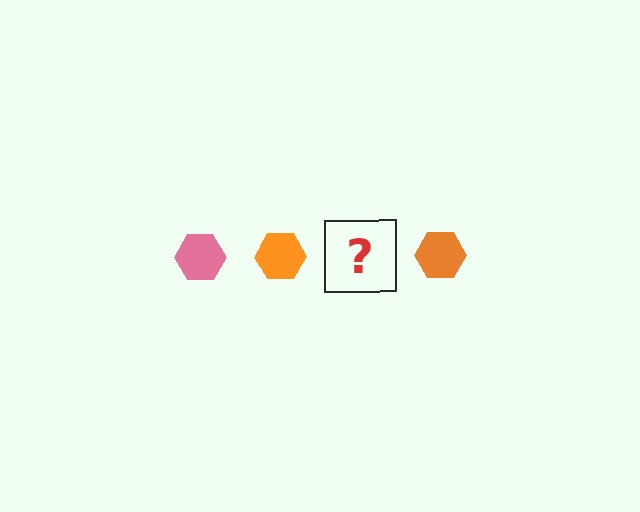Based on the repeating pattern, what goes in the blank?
The blank should be a pink hexagon.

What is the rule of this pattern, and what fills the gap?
The rule is that the pattern cycles through pink, orange hexagons. The gap should be filled with a pink hexagon.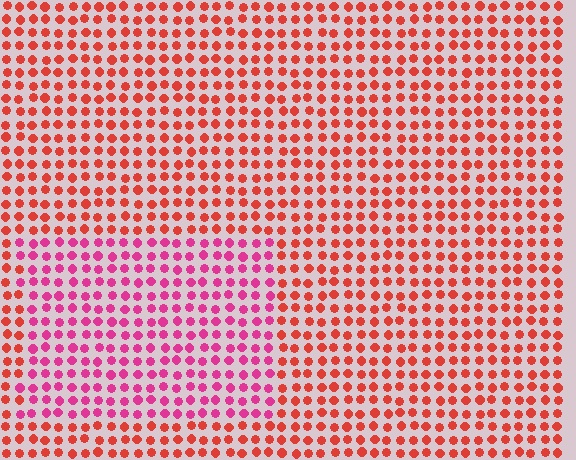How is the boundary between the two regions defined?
The boundary is defined purely by a slight shift in hue (about 38 degrees). Spacing, size, and orientation are identical on both sides.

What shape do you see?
I see a rectangle.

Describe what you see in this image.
The image is filled with small red elements in a uniform arrangement. A rectangle-shaped region is visible where the elements are tinted to a slightly different hue, forming a subtle color boundary.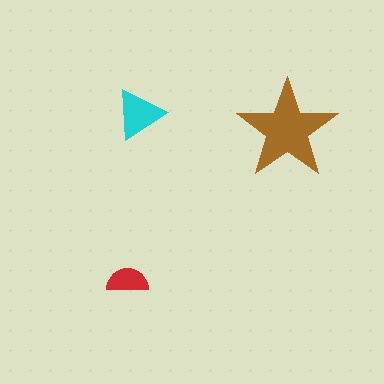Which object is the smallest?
The red semicircle.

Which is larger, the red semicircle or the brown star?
The brown star.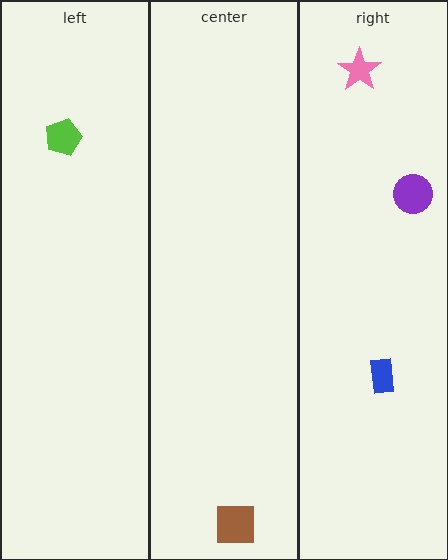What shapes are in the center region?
The brown square.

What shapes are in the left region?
The lime pentagon.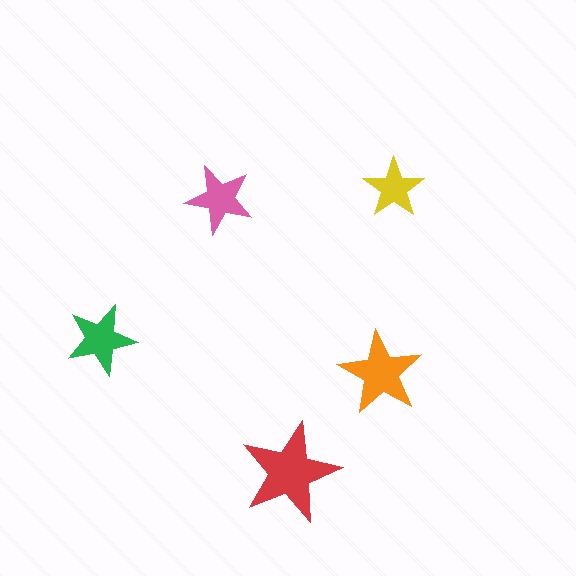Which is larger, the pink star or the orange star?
The orange one.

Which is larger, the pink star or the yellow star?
The pink one.